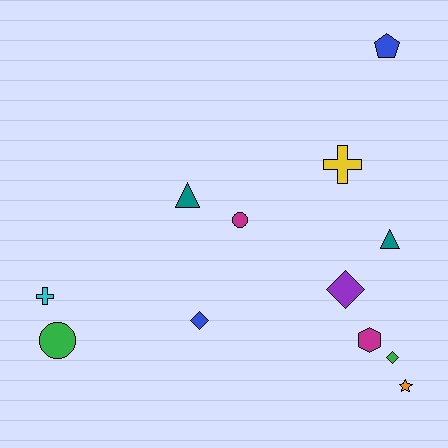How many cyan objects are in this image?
There is 1 cyan object.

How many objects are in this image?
There are 12 objects.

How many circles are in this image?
There are 2 circles.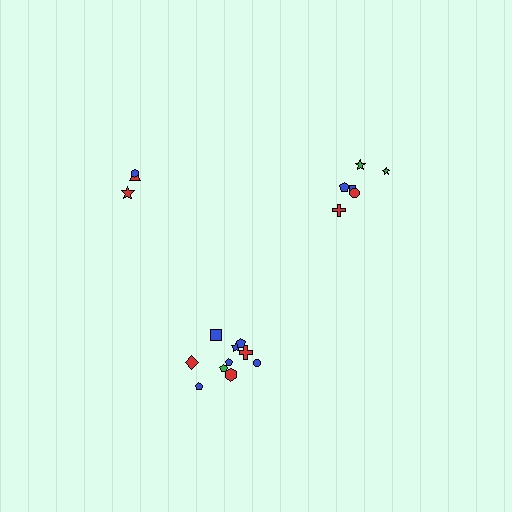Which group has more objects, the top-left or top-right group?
The top-right group.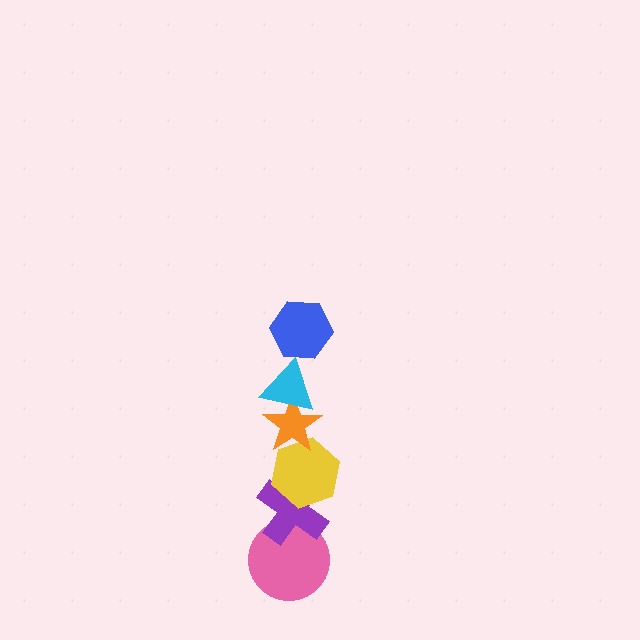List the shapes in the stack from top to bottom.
From top to bottom: the blue hexagon, the cyan triangle, the orange star, the yellow hexagon, the purple cross, the pink circle.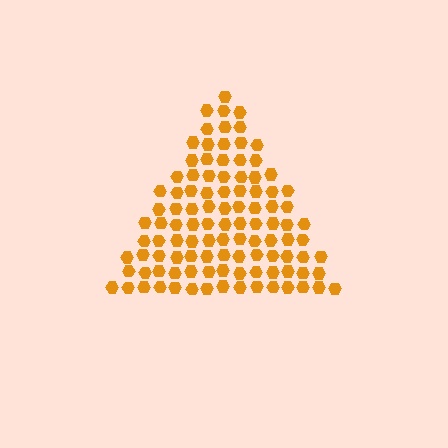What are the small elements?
The small elements are hexagons.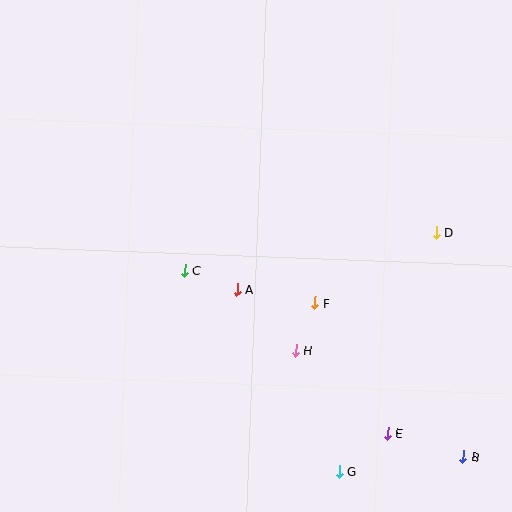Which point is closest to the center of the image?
Point A at (237, 289) is closest to the center.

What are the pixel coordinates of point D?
Point D is at (436, 232).